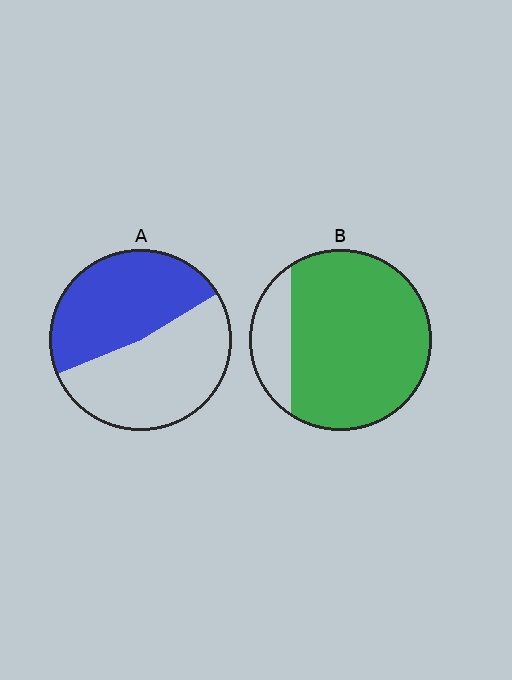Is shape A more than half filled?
Roughly half.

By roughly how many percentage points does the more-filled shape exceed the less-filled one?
By roughly 35 percentage points (B over A).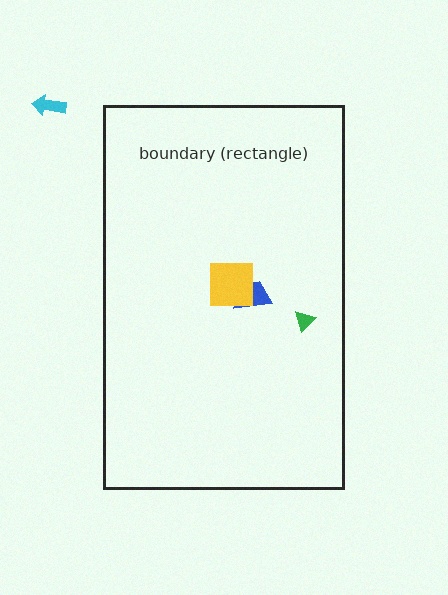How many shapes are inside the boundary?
3 inside, 1 outside.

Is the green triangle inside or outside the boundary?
Inside.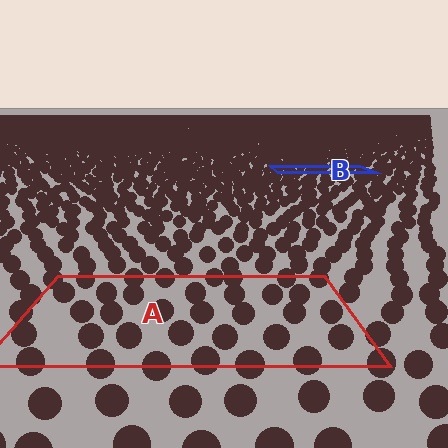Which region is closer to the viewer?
Region A is closer. The texture elements there are larger and more spread out.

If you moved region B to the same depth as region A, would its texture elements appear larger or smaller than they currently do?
They would appear larger. At a closer depth, the same texture elements are projected at a bigger on-screen size.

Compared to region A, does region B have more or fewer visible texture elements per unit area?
Region B has more texture elements per unit area — they are packed more densely because it is farther away.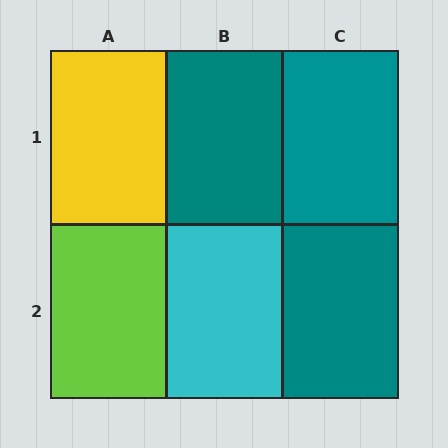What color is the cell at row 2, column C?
Teal.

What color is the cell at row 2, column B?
Cyan.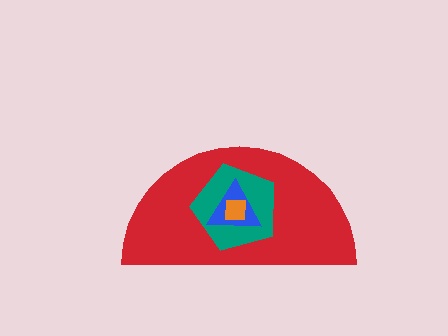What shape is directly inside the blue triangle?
The orange square.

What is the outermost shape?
The red semicircle.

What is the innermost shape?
The orange square.